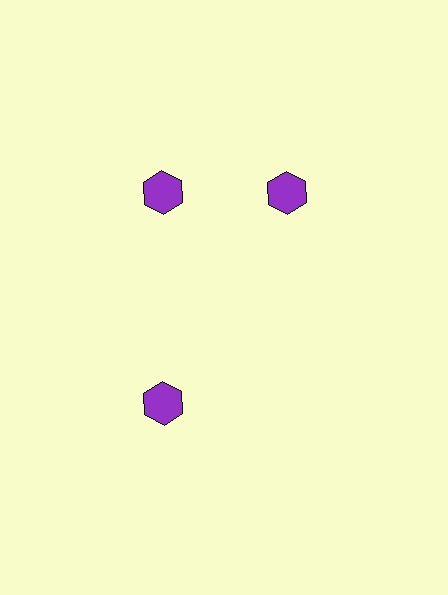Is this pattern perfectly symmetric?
No. The 3 purple hexagons are arranged in a ring, but one element near the 3 o'clock position is rotated out of alignment along the ring, breaking the 3-fold rotational symmetry.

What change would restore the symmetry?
The symmetry would be restored by rotating it back into even spacing with its neighbors so that all 3 hexagons sit at equal angles and equal distance from the center.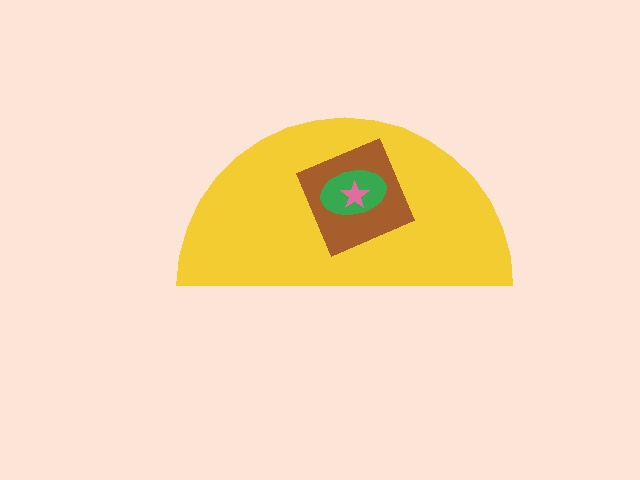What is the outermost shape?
The yellow semicircle.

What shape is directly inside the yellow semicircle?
The brown square.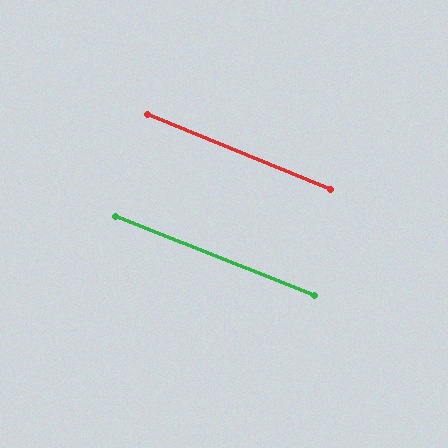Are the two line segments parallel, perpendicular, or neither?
Parallel — their directions differ by only 0.5°.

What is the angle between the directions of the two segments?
Approximately 1 degree.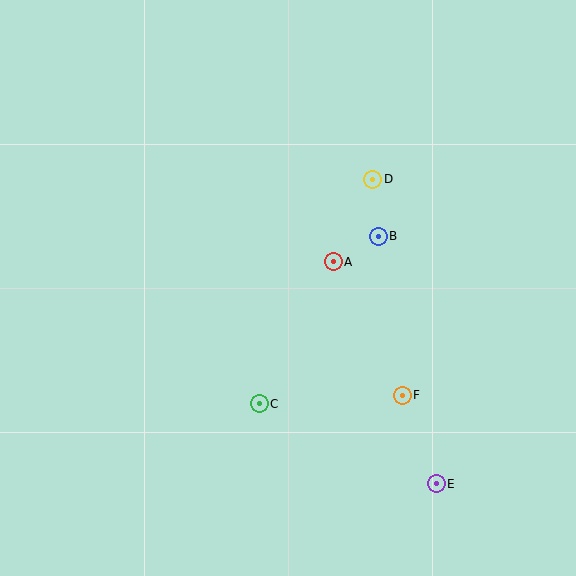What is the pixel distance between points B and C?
The distance between B and C is 206 pixels.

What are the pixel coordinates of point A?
Point A is at (333, 262).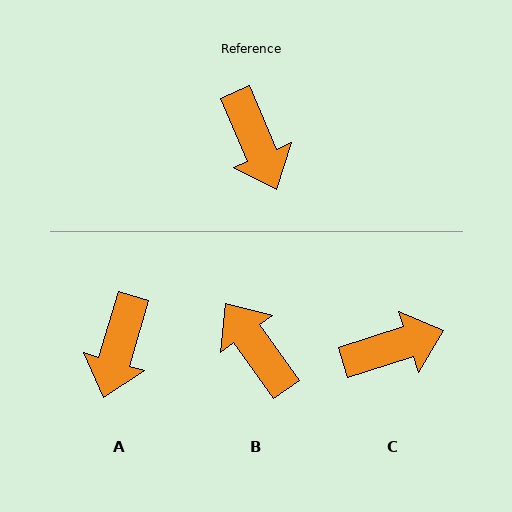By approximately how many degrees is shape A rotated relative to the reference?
Approximately 39 degrees clockwise.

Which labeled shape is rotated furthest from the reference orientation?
B, about 168 degrees away.